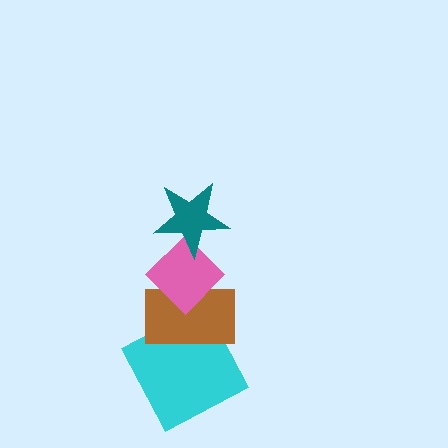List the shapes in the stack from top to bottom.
From top to bottom: the teal star, the pink diamond, the brown rectangle, the cyan square.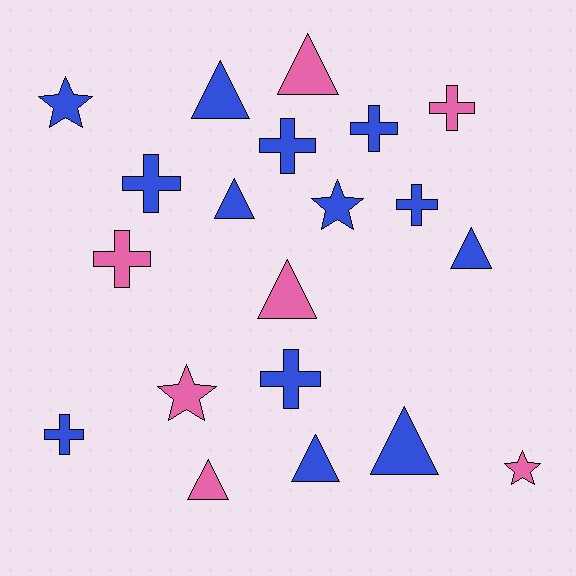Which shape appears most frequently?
Triangle, with 8 objects.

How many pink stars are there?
There are 2 pink stars.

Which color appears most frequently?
Blue, with 13 objects.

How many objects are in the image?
There are 20 objects.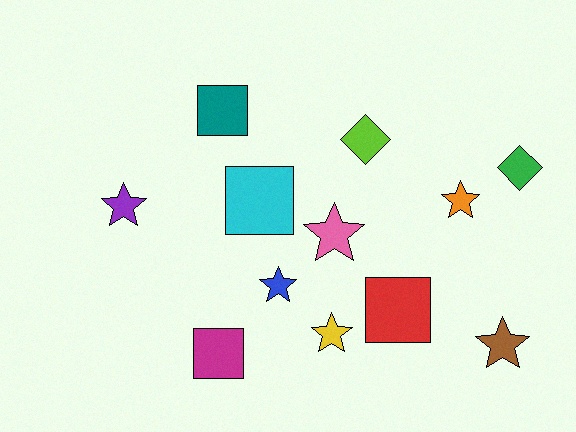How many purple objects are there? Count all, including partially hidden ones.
There is 1 purple object.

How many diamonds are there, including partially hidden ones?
There are 2 diamonds.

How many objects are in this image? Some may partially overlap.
There are 12 objects.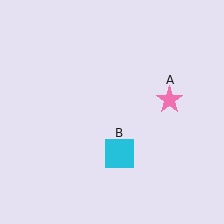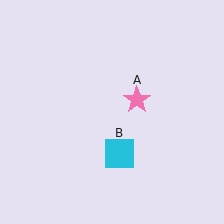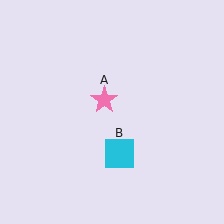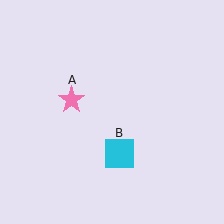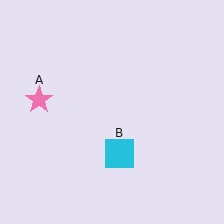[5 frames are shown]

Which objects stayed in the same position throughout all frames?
Cyan square (object B) remained stationary.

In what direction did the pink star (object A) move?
The pink star (object A) moved left.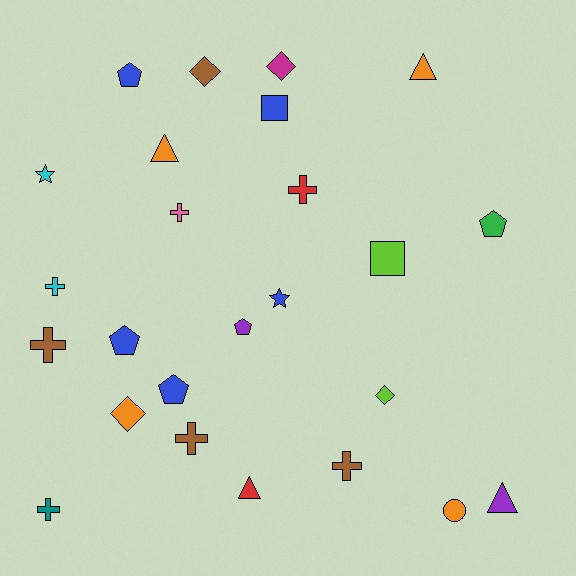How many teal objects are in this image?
There is 1 teal object.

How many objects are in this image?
There are 25 objects.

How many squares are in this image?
There are 2 squares.